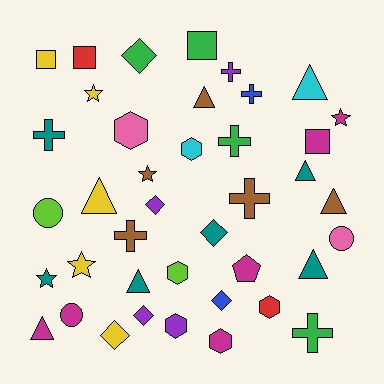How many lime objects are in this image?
There are 2 lime objects.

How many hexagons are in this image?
There are 6 hexagons.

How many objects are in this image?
There are 40 objects.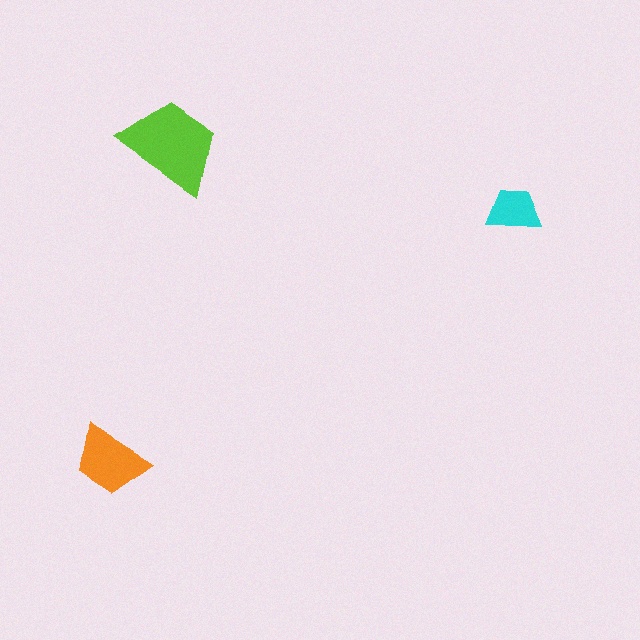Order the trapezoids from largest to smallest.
the lime one, the orange one, the cyan one.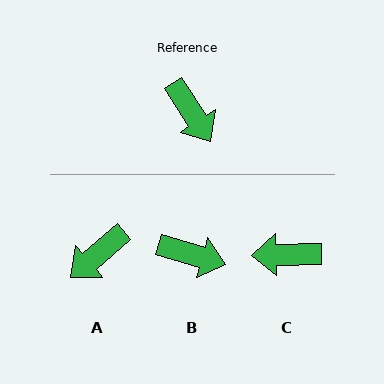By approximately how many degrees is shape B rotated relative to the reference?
Approximately 41 degrees counter-clockwise.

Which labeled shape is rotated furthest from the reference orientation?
C, about 122 degrees away.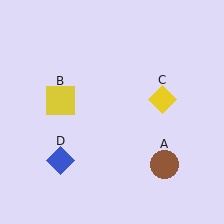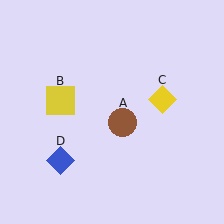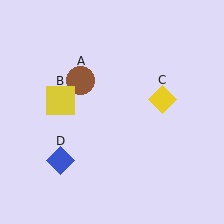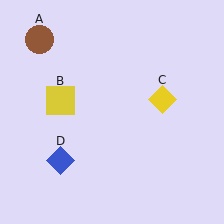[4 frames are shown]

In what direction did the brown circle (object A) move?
The brown circle (object A) moved up and to the left.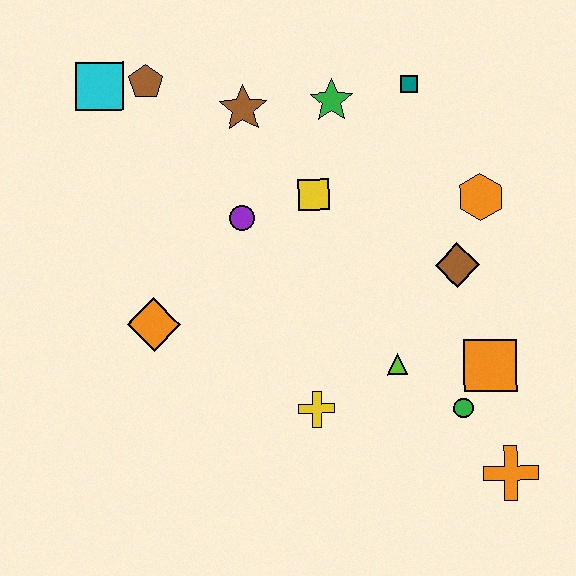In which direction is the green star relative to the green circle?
The green star is above the green circle.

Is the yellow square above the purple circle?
Yes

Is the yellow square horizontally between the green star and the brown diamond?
No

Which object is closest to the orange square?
The green circle is closest to the orange square.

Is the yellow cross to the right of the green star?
No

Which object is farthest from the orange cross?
The cyan square is farthest from the orange cross.